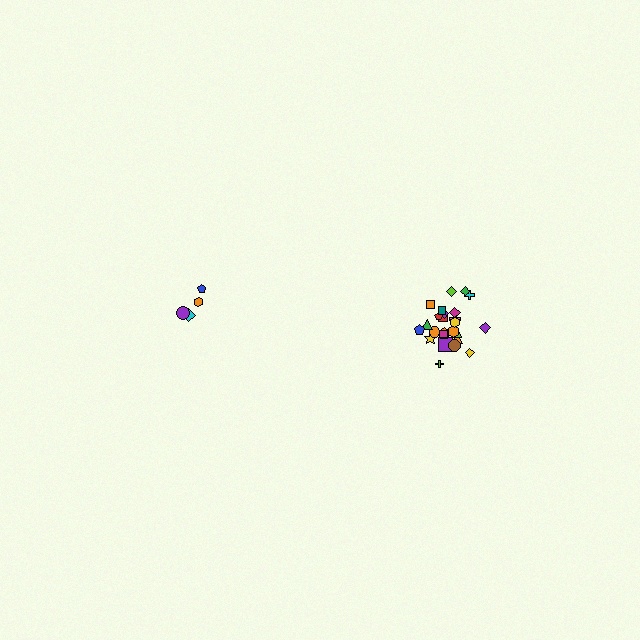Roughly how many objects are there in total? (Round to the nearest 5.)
Roughly 30 objects in total.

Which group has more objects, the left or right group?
The right group.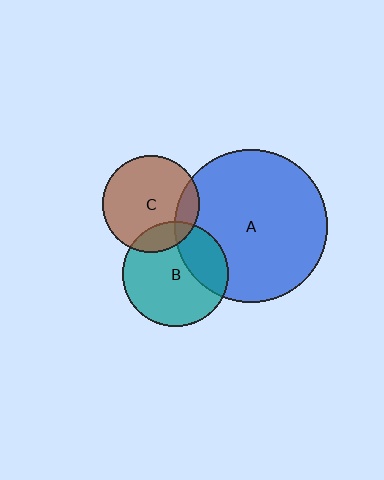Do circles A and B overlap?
Yes.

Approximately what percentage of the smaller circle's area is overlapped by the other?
Approximately 30%.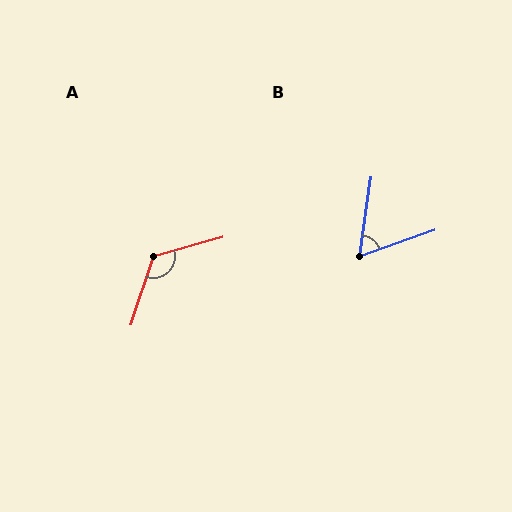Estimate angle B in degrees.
Approximately 62 degrees.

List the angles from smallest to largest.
B (62°), A (124°).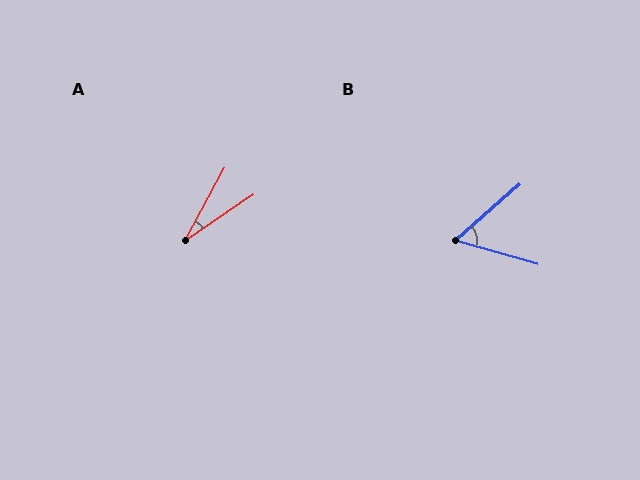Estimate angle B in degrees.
Approximately 57 degrees.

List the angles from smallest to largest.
A (27°), B (57°).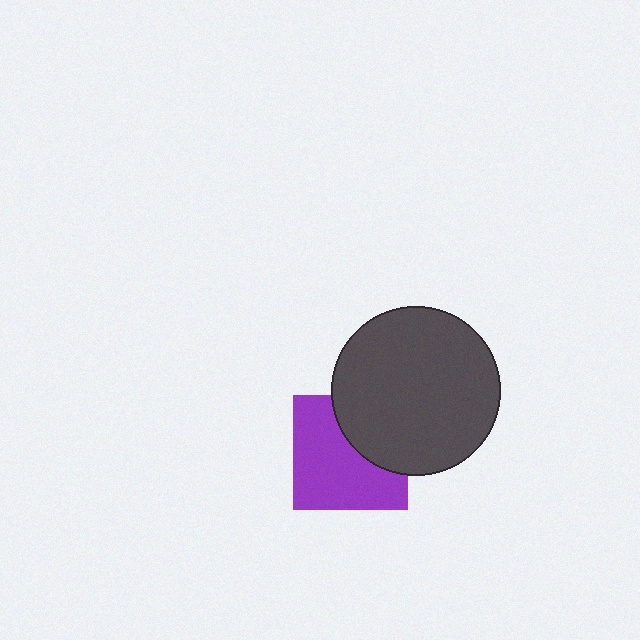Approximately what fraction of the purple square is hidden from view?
Roughly 35% of the purple square is hidden behind the dark gray circle.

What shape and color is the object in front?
The object in front is a dark gray circle.